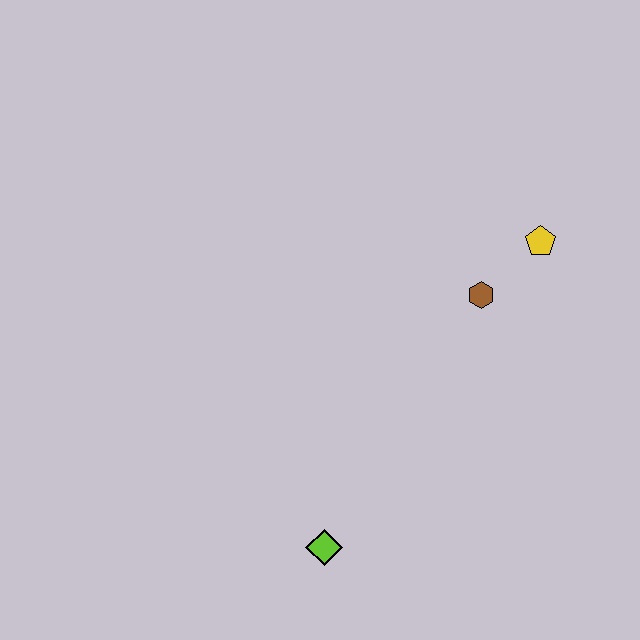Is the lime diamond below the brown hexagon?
Yes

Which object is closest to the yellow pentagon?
The brown hexagon is closest to the yellow pentagon.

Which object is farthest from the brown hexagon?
The lime diamond is farthest from the brown hexagon.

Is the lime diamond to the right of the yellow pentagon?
No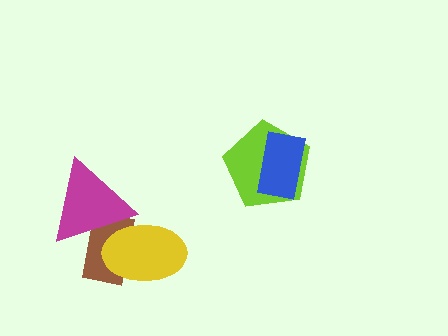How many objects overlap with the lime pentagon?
1 object overlaps with the lime pentagon.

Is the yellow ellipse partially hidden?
No, no other shape covers it.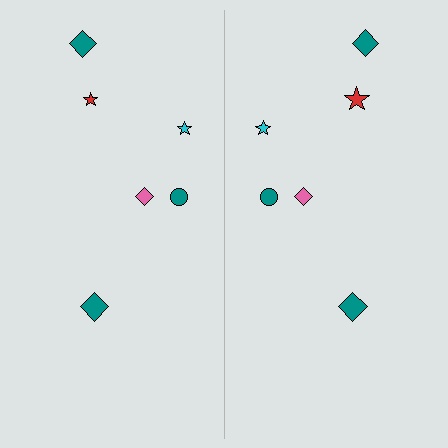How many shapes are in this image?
There are 12 shapes in this image.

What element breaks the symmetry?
The red star on the right side has a different size than its mirror counterpart.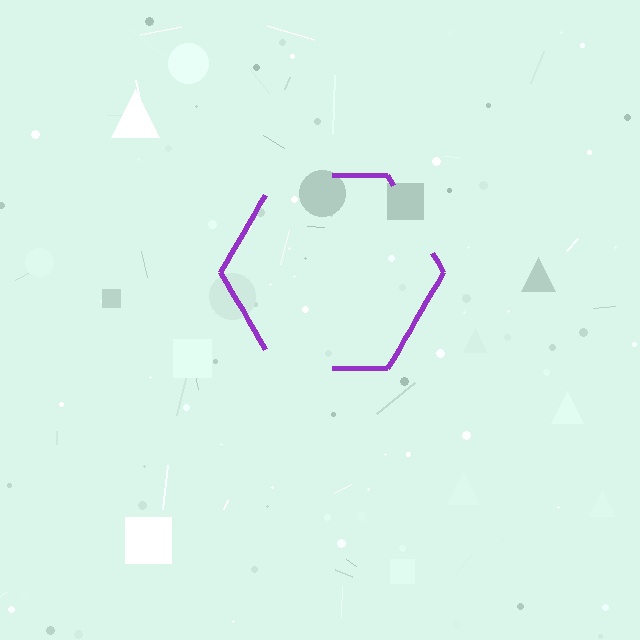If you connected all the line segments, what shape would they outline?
They would outline a hexagon.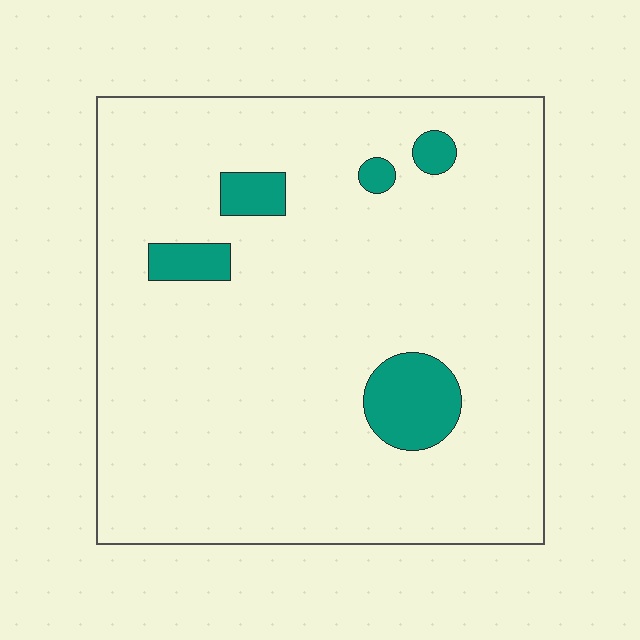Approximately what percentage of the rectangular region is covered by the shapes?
Approximately 10%.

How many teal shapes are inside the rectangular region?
5.